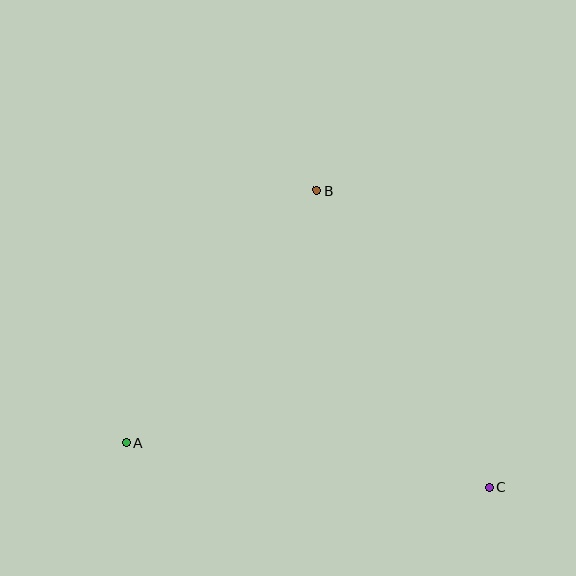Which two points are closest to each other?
Points A and B are closest to each other.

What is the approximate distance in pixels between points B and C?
The distance between B and C is approximately 344 pixels.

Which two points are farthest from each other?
Points A and C are farthest from each other.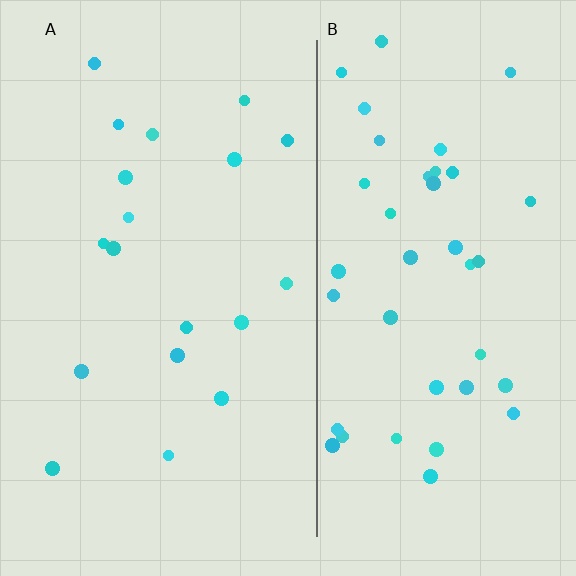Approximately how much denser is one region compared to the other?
Approximately 2.2× — region B over region A.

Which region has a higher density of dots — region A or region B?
B (the right).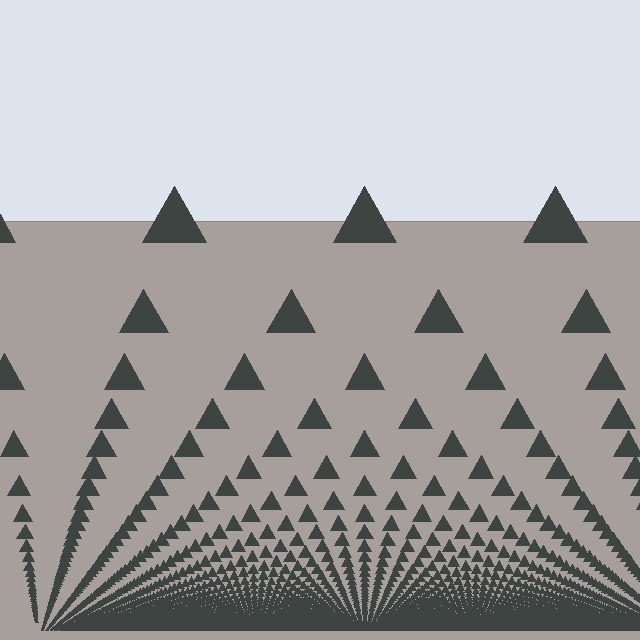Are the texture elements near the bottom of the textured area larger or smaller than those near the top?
Smaller. The gradient is inverted — elements near the bottom are smaller and denser.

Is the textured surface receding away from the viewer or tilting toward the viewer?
The surface appears to tilt toward the viewer. Texture elements get larger and sparser toward the top.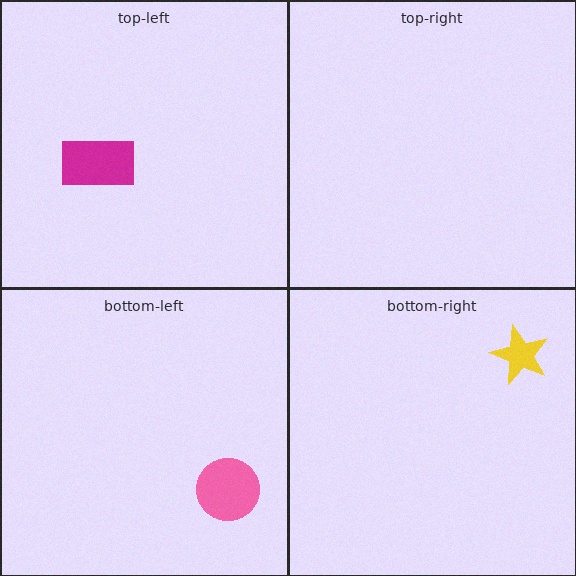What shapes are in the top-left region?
The magenta rectangle.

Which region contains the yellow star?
The bottom-right region.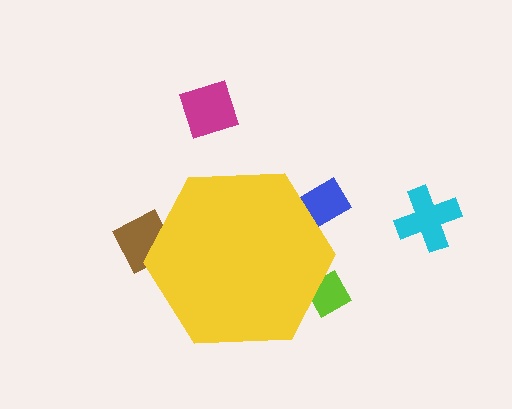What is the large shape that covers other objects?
A yellow hexagon.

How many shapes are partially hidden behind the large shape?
3 shapes are partially hidden.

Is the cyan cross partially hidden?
No, the cyan cross is fully visible.